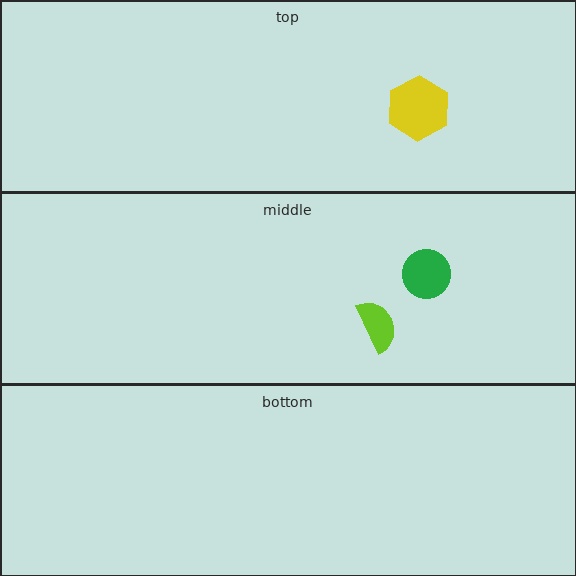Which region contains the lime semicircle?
The middle region.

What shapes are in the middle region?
The lime semicircle, the green circle.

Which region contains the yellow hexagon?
The top region.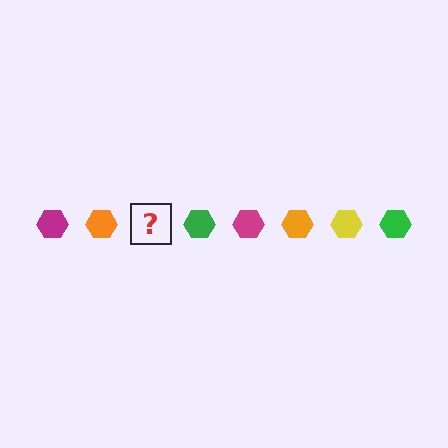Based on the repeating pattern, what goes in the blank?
The blank should be a yellow hexagon.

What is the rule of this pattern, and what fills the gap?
The rule is that the pattern cycles through magenta, orange, yellow, green hexagons. The gap should be filled with a yellow hexagon.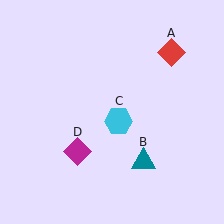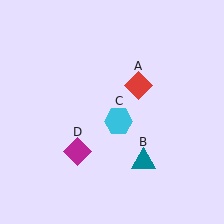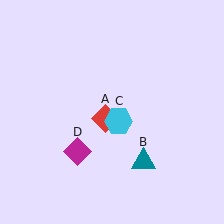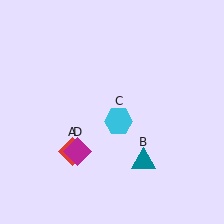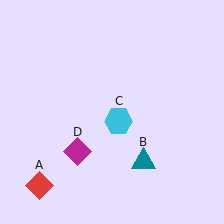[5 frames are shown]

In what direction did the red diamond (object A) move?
The red diamond (object A) moved down and to the left.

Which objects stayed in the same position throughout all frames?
Teal triangle (object B) and cyan hexagon (object C) and magenta diamond (object D) remained stationary.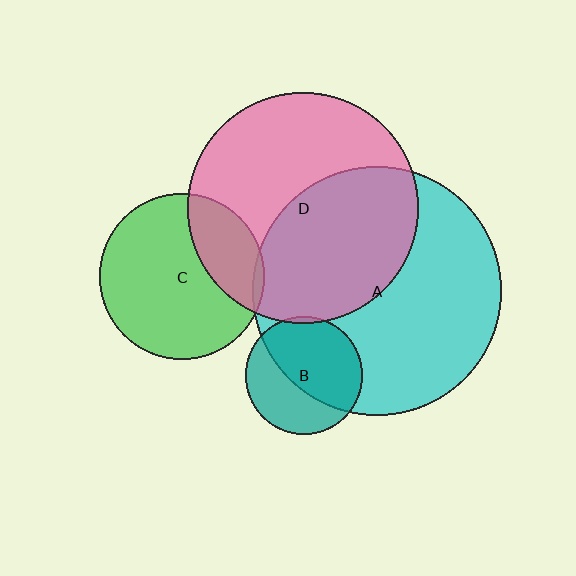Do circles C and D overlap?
Yes.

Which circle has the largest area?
Circle A (cyan).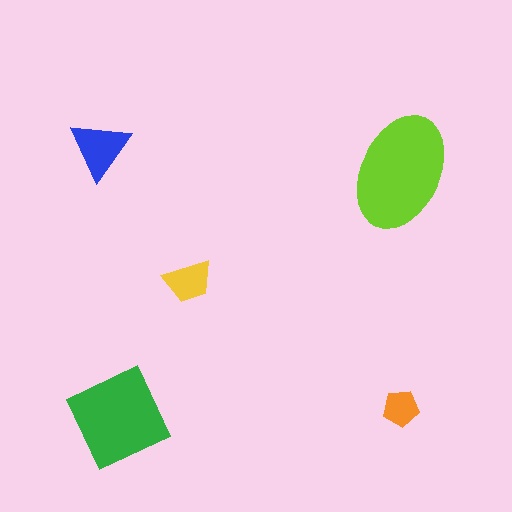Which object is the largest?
The lime ellipse.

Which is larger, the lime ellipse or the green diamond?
The lime ellipse.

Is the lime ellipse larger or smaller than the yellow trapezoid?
Larger.